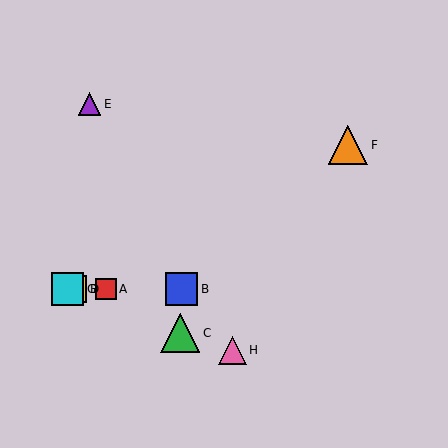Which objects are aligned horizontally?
Objects A, B, D, G are aligned horizontally.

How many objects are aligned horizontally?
4 objects (A, B, D, G) are aligned horizontally.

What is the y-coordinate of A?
Object A is at y≈289.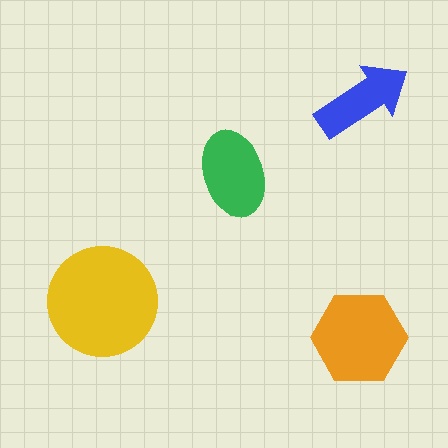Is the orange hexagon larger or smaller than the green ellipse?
Larger.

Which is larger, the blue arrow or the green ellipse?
The green ellipse.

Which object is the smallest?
The blue arrow.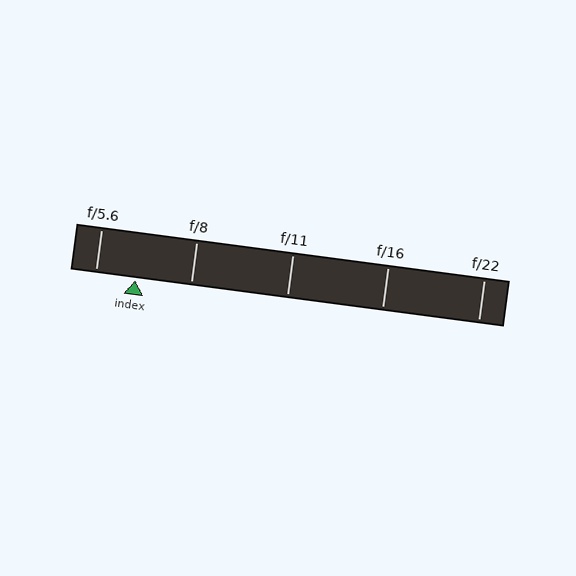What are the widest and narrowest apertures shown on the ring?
The widest aperture shown is f/5.6 and the narrowest is f/22.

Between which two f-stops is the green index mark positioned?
The index mark is between f/5.6 and f/8.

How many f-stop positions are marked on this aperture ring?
There are 5 f-stop positions marked.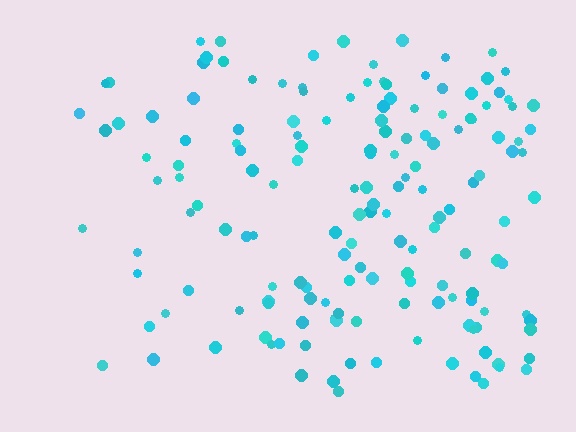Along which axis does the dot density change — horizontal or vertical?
Horizontal.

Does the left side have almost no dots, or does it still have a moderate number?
Still a moderate number, just noticeably fewer than the right.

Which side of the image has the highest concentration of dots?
The right.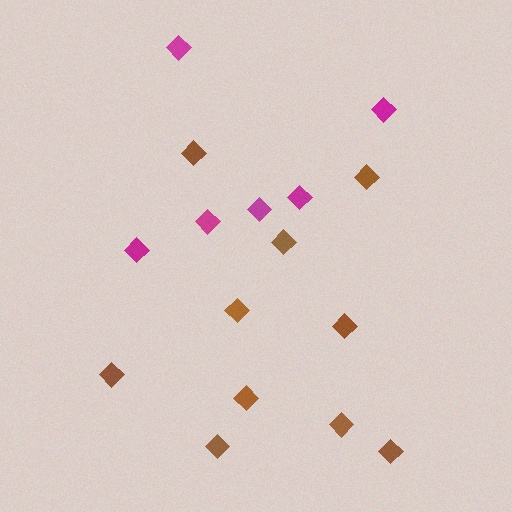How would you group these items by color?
There are 2 groups: one group of brown diamonds (10) and one group of magenta diamonds (6).